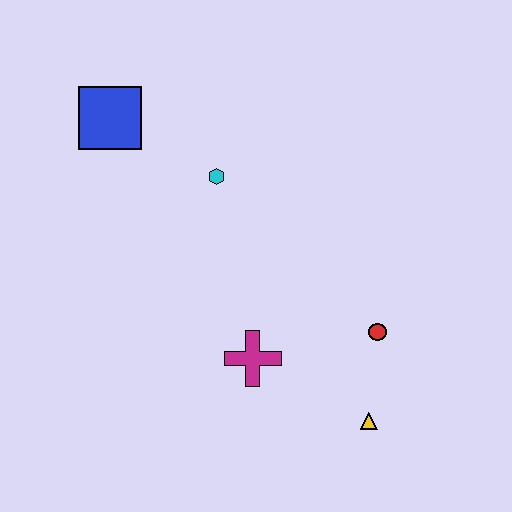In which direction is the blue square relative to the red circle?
The blue square is to the left of the red circle.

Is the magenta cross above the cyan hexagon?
No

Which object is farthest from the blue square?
The yellow triangle is farthest from the blue square.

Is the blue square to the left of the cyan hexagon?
Yes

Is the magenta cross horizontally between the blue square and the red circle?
Yes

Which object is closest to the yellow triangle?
The red circle is closest to the yellow triangle.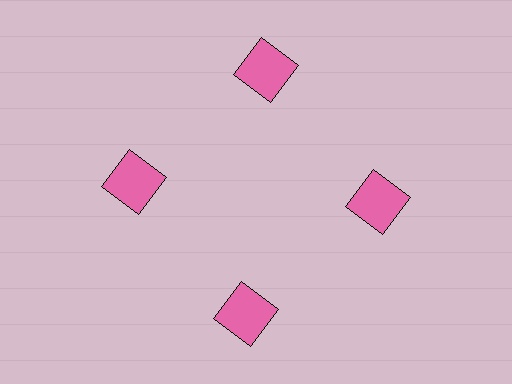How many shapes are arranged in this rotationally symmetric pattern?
There are 4 shapes, arranged in 4 groups of 1.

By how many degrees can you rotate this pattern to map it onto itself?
The pattern maps onto itself every 90 degrees of rotation.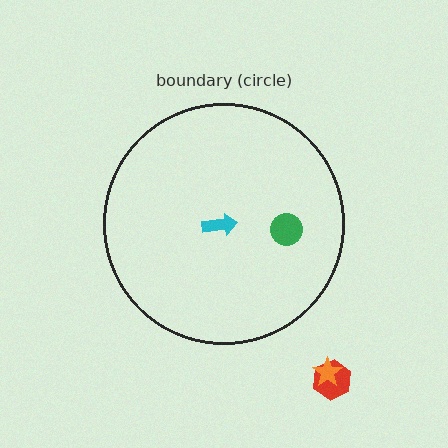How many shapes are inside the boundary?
2 inside, 2 outside.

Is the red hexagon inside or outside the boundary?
Outside.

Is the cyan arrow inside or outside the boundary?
Inside.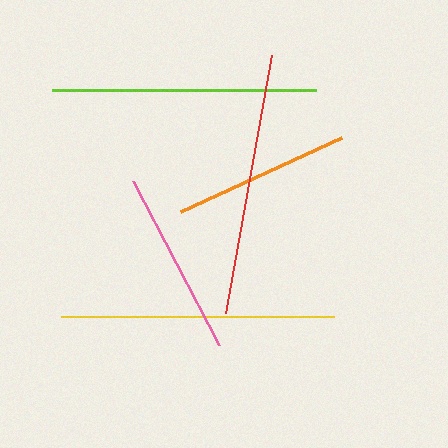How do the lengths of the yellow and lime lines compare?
The yellow and lime lines are approximately the same length.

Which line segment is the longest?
The yellow line is the longest at approximately 273 pixels.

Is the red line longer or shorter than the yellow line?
The yellow line is longer than the red line.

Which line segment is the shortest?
The orange line is the shortest at approximately 178 pixels.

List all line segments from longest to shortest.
From longest to shortest: yellow, lime, red, pink, orange.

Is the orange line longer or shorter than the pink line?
The pink line is longer than the orange line.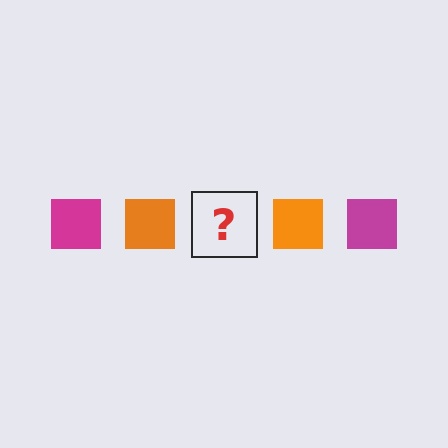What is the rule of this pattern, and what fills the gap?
The rule is that the pattern cycles through magenta, orange squares. The gap should be filled with a magenta square.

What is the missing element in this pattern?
The missing element is a magenta square.